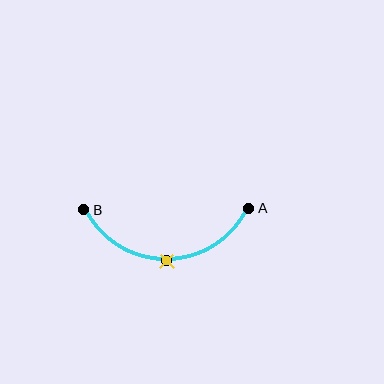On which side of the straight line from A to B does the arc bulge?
The arc bulges below the straight line connecting A and B.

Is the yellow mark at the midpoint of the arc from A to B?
Yes. The yellow mark lies on the arc at equal arc-length from both A and B — it is the arc midpoint.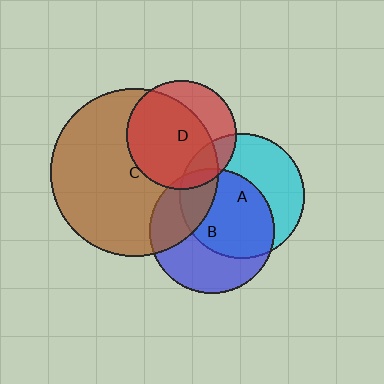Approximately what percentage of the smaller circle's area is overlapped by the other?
Approximately 20%.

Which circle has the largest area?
Circle C (brown).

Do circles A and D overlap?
Yes.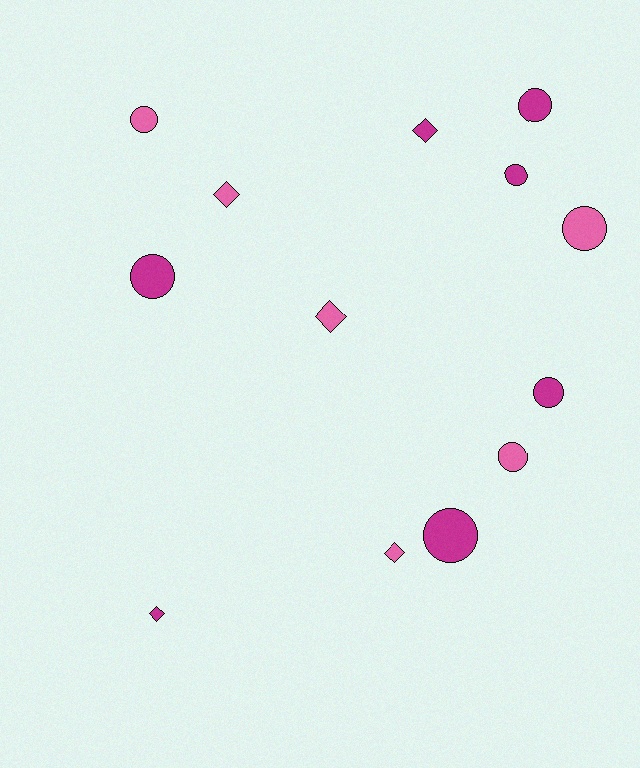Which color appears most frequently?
Magenta, with 7 objects.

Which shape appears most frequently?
Circle, with 8 objects.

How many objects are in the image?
There are 13 objects.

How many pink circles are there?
There are 3 pink circles.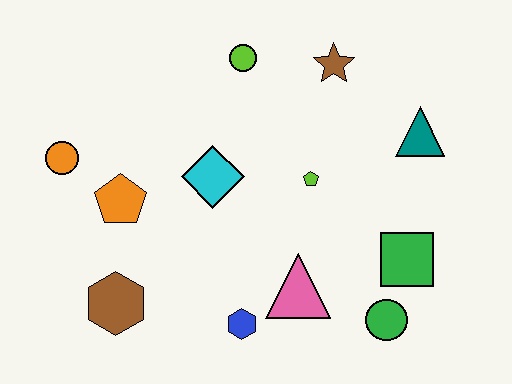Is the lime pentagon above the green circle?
Yes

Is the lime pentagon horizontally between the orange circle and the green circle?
Yes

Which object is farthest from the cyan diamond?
The green circle is farthest from the cyan diamond.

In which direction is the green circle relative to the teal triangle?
The green circle is below the teal triangle.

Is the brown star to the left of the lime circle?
No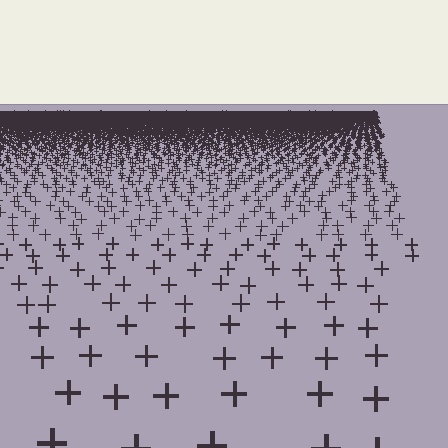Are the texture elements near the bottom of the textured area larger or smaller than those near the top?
Larger. Near the bottom, elements are closer to the viewer and appear at a bigger on-screen size.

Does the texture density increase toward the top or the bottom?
Density increases toward the top.